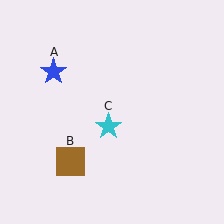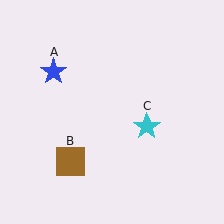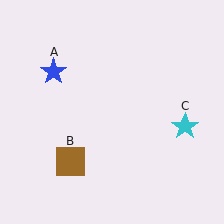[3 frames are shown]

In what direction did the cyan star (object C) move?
The cyan star (object C) moved right.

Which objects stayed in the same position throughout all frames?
Blue star (object A) and brown square (object B) remained stationary.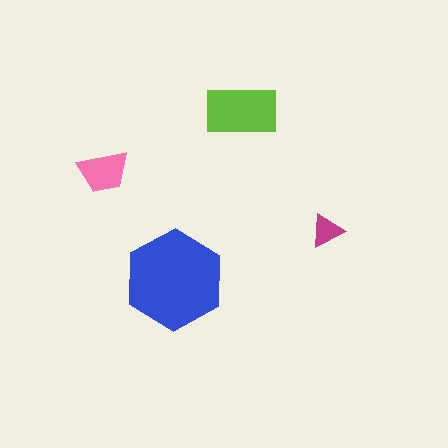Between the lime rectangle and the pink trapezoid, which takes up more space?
The lime rectangle.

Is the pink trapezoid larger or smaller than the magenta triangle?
Larger.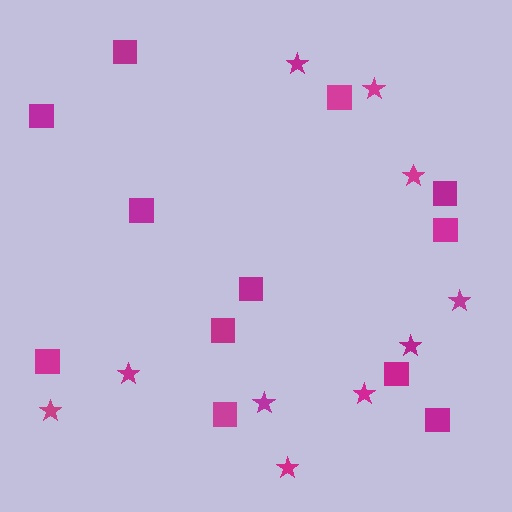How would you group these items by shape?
There are 2 groups: one group of squares (12) and one group of stars (10).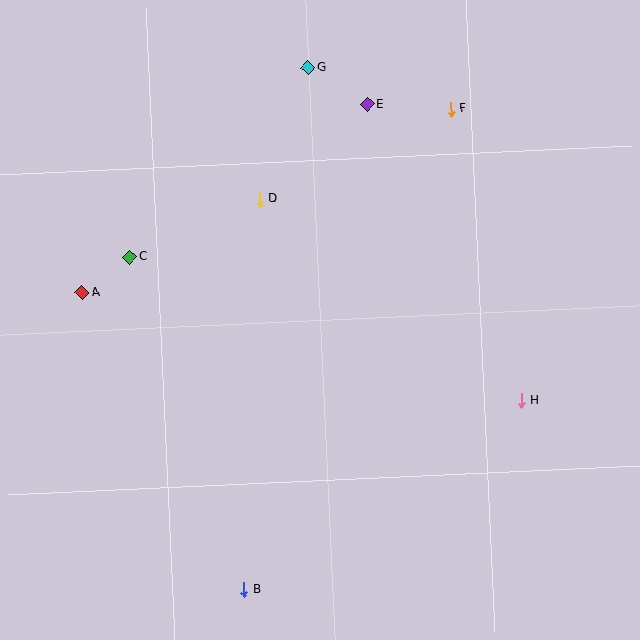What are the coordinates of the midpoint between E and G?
The midpoint between E and G is at (338, 86).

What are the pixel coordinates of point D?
Point D is at (259, 199).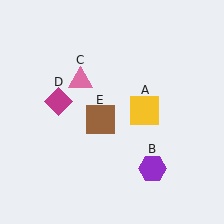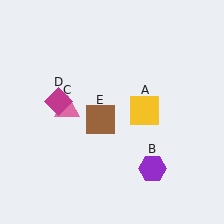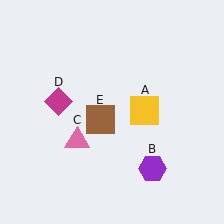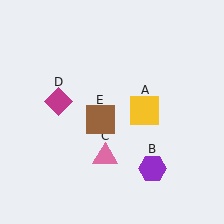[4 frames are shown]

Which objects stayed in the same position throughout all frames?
Yellow square (object A) and purple hexagon (object B) and magenta diamond (object D) and brown square (object E) remained stationary.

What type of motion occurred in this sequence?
The pink triangle (object C) rotated counterclockwise around the center of the scene.